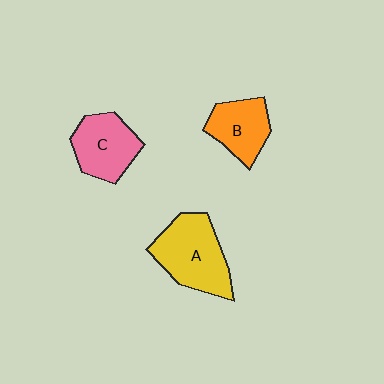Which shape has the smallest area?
Shape B (orange).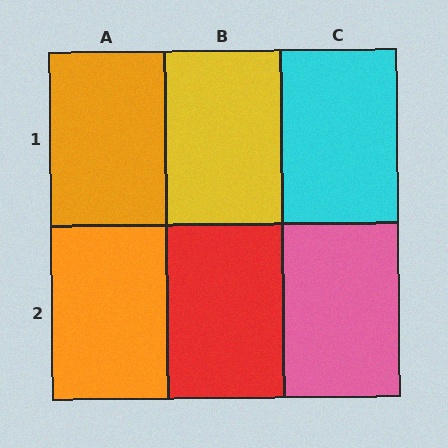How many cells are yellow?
1 cell is yellow.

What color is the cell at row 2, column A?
Orange.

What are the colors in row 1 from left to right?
Orange, yellow, cyan.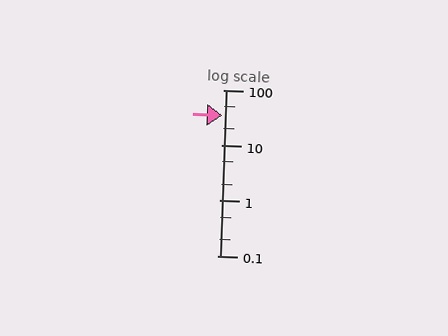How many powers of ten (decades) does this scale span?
The scale spans 3 decades, from 0.1 to 100.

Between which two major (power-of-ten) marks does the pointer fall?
The pointer is between 10 and 100.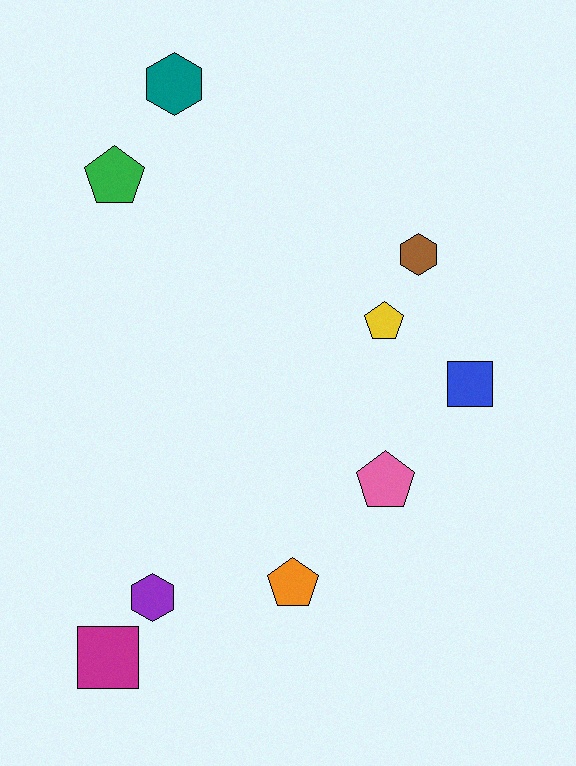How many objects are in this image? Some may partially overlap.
There are 9 objects.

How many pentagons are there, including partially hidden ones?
There are 4 pentagons.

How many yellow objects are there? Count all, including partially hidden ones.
There is 1 yellow object.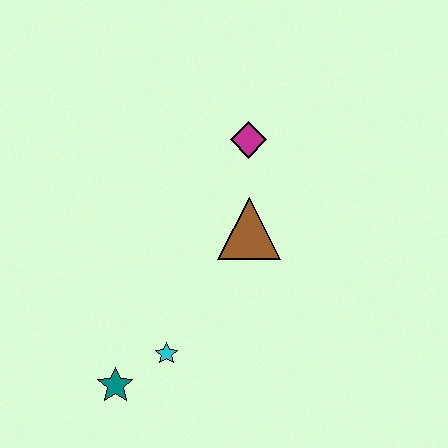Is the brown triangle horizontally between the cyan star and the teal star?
No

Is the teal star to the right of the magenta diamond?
No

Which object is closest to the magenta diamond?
The brown triangle is closest to the magenta diamond.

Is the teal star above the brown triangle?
No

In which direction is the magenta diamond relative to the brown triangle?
The magenta diamond is above the brown triangle.